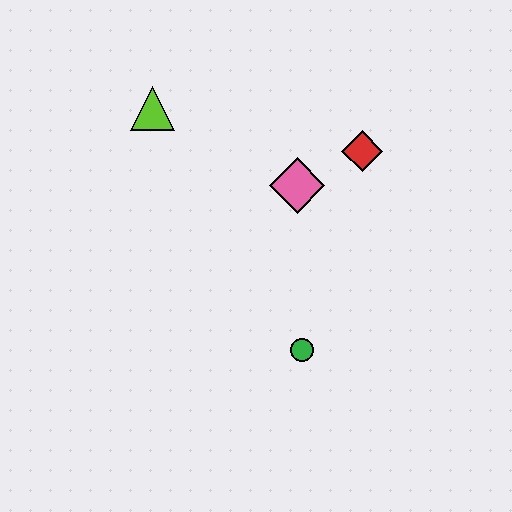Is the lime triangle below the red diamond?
No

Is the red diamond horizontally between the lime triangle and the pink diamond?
No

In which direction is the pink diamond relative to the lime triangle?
The pink diamond is to the right of the lime triangle.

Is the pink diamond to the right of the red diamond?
No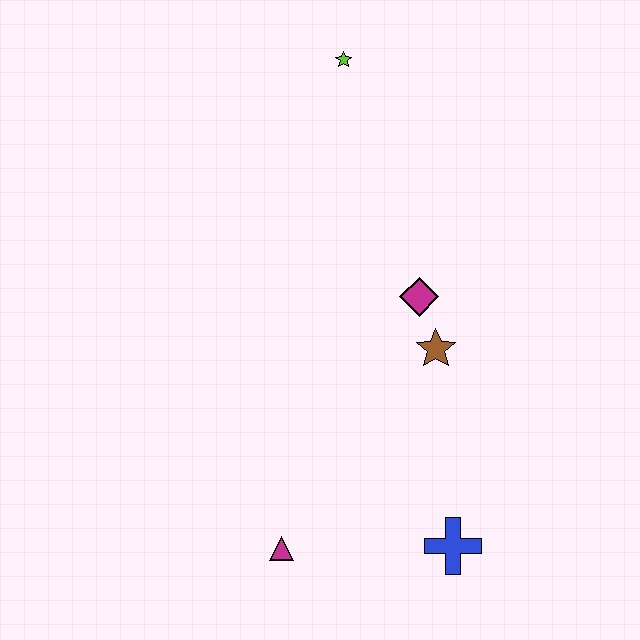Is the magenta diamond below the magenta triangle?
No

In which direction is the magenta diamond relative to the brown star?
The magenta diamond is above the brown star.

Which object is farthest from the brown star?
The lime star is farthest from the brown star.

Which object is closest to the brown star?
The magenta diamond is closest to the brown star.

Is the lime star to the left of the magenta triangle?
No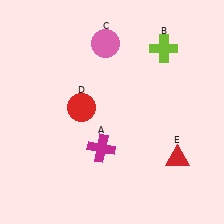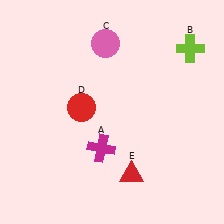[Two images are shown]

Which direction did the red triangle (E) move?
The red triangle (E) moved left.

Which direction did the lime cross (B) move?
The lime cross (B) moved right.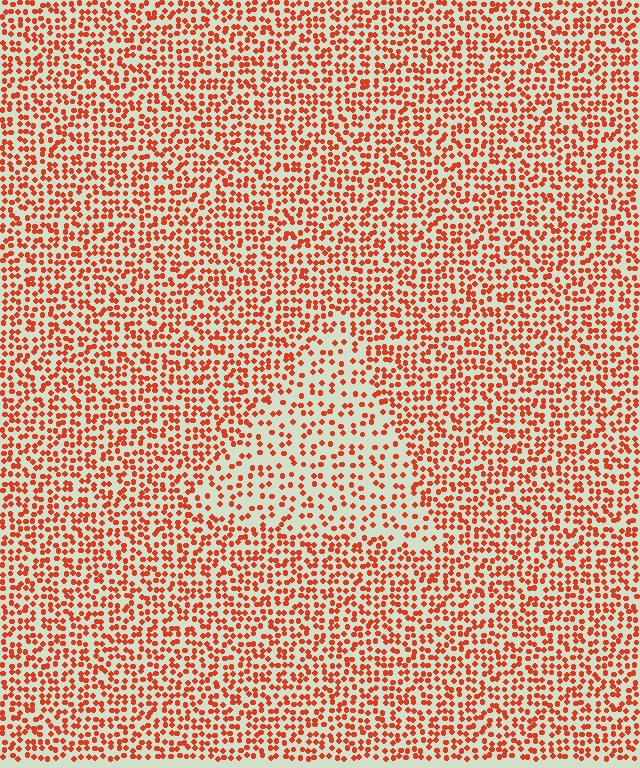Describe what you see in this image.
The image contains small red elements arranged at two different densities. A triangle-shaped region is visible where the elements are less densely packed than the surrounding area.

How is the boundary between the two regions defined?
The boundary is defined by a change in element density (approximately 1.8x ratio). All elements are the same color, size, and shape.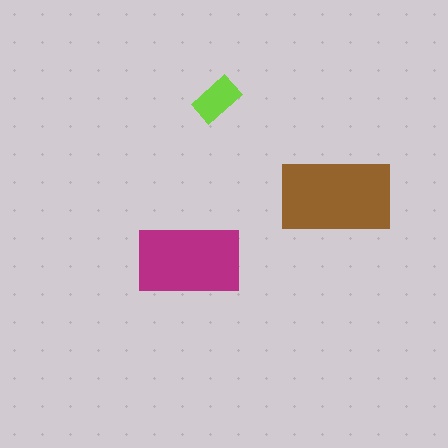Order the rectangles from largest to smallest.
the brown one, the magenta one, the lime one.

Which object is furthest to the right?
The brown rectangle is rightmost.